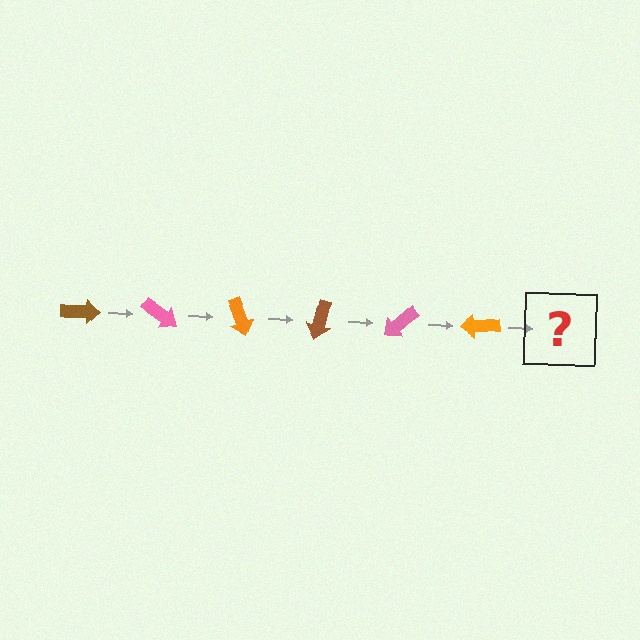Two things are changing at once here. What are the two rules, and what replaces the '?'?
The two rules are that it rotates 35 degrees each step and the color cycles through brown, pink, and orange. The '?' should be a brown arrow, rotated 210 degrees from the start.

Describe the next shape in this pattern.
It should be a brown arrow, rotated 210 degrees from the start.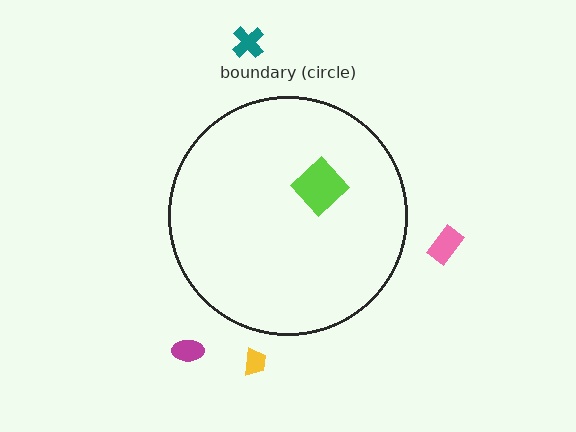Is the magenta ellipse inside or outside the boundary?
Outside.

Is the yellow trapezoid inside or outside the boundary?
Outside.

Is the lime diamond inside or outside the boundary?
Inside.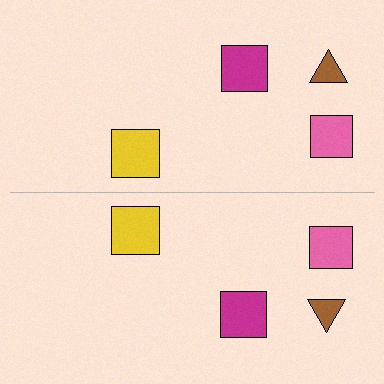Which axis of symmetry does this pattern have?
The pattern has a horizontal axis of symmetry running through the center of the image.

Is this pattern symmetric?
Yes, this pattern has bilateral (reflection) symmetry.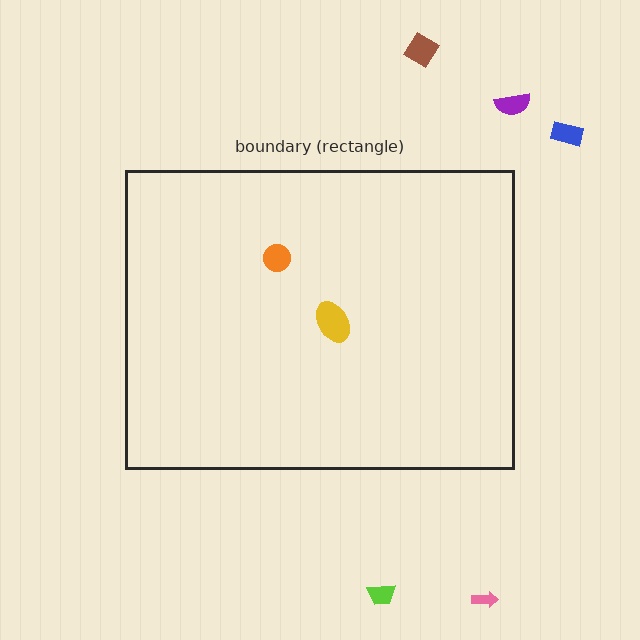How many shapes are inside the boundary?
2 inside, 5 outside.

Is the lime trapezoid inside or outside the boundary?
Outside.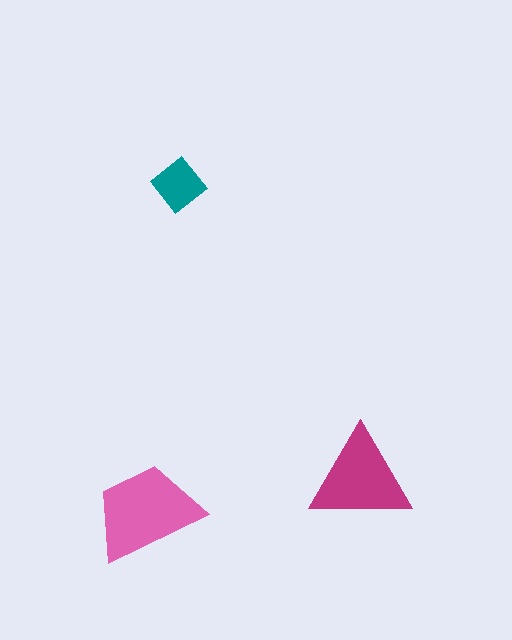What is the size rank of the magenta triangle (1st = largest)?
2nd.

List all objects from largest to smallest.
The pink trapezoid, the magenta triangle, the teal diamond.